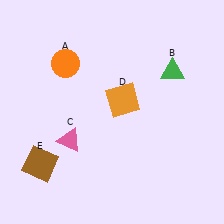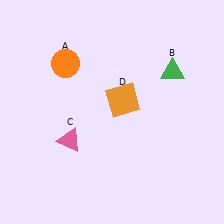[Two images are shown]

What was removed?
The brown square (E) was removed in Image 2.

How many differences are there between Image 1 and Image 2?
There is 1 difference between the two images.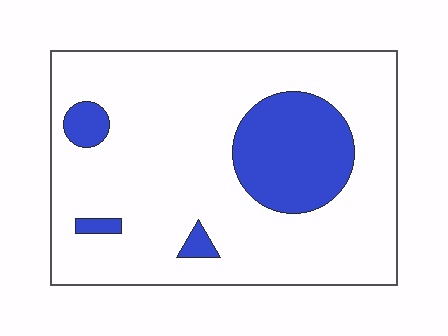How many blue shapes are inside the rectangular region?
4.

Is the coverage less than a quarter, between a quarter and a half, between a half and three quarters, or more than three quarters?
Less than a quarter.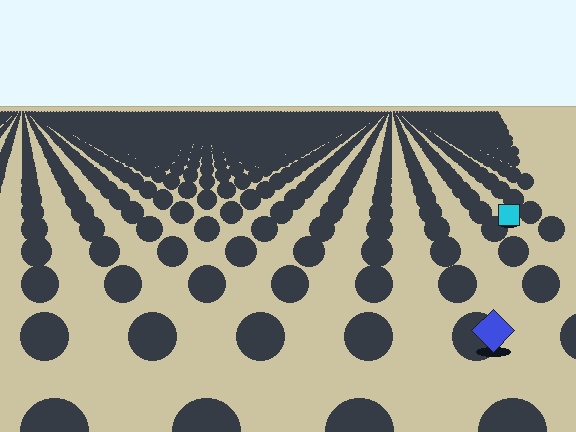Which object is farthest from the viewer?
The cyan square is farthest from the viewer. It appears smaller and the ground texture around it is denser.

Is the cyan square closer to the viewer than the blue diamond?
No. The blue diamond is closer — you can tell from the texture gradient: the ground texture is coarser near it.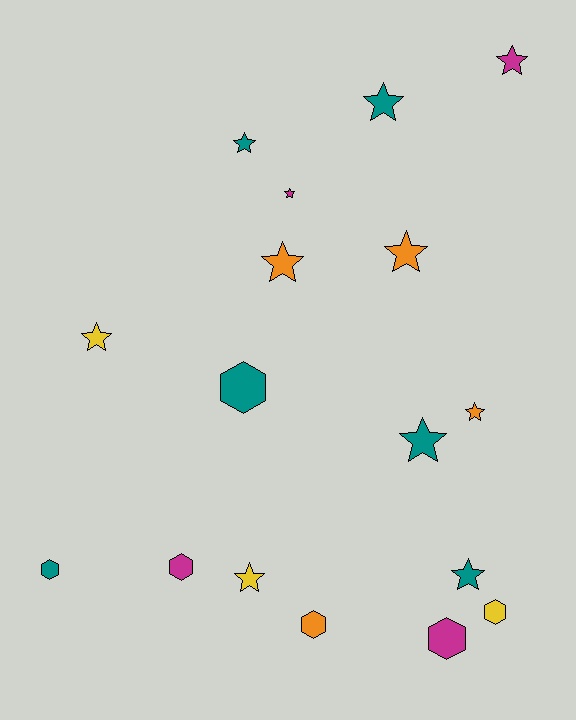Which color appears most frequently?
Teal, with 6 objects.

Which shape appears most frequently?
Star, with 11 objects.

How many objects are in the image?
There are 17 objects.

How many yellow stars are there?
There are 2 yellow stars.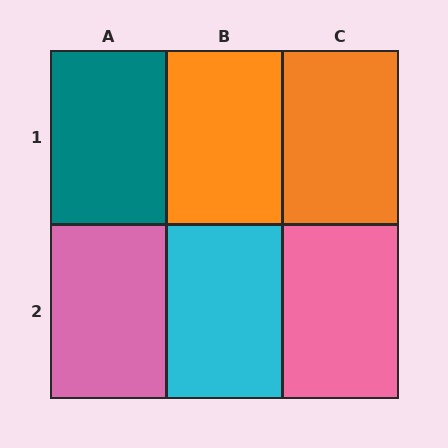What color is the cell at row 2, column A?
Pink.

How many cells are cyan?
1 cell is cyan.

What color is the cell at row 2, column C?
Pink.